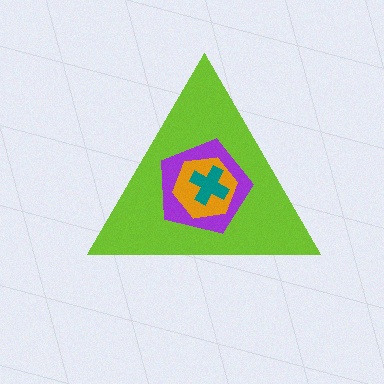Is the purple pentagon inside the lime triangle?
Yes.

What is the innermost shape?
The teal cross.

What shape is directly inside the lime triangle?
The purple pentagon.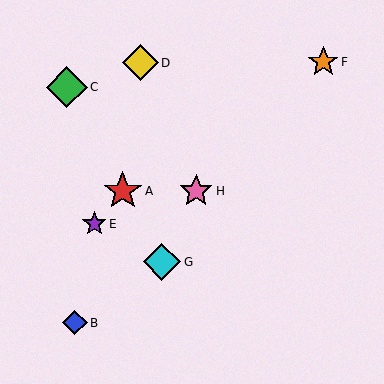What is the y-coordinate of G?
Object G is at y≈262.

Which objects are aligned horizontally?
Objects A, H are aligned horizontally.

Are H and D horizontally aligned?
No, H is at y≈191 and D is at y≈63.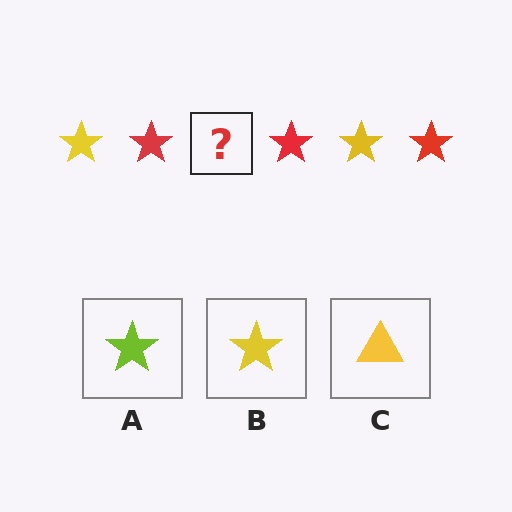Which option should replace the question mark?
Option B.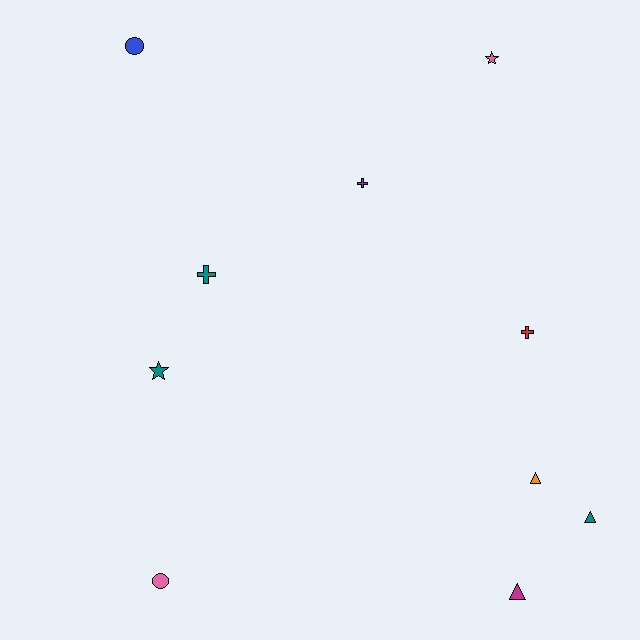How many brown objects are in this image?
There are no brown objects.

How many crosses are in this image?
There are 3 crosses.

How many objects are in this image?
There are 10 objects.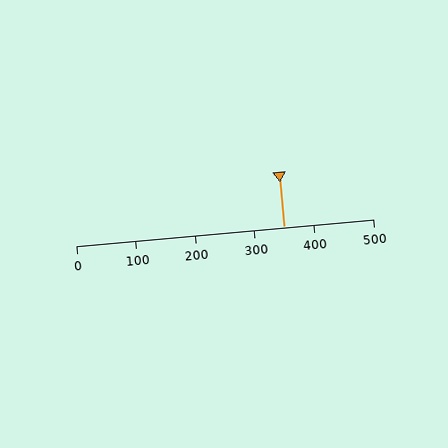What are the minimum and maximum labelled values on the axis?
The axis runs from 0 to 500.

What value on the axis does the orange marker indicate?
The marker indicates approximately 350.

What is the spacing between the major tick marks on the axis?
The major ticks are spaced 100 apart.